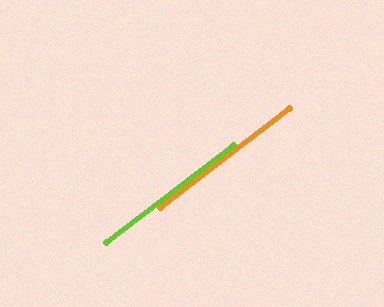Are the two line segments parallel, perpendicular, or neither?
Parallel — their directions differ by only 0.2°.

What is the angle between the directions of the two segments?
Approximately 0 degrees.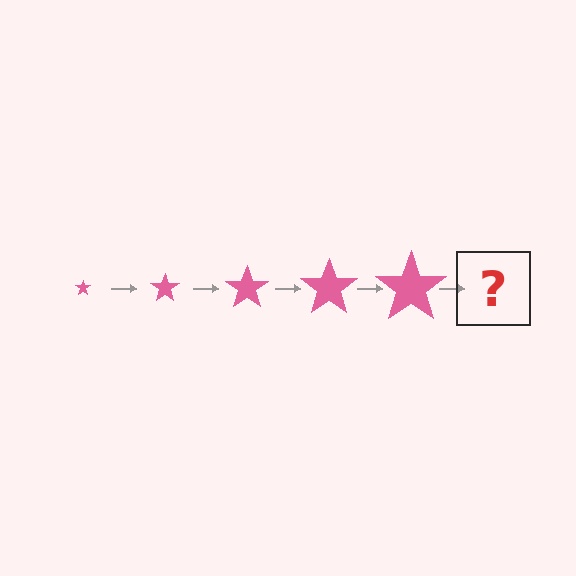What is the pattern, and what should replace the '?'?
The pattern is that the star gets progressively larger each step. The '?' should be a pink star, larger than the previous one.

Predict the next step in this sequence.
The next step is a pink star, larger than the previous one.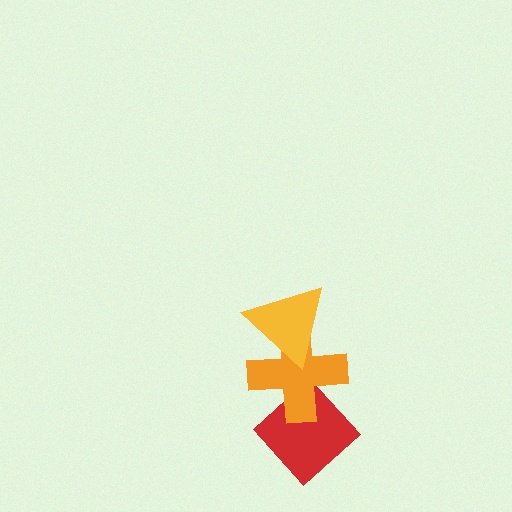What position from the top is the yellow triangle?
The yellow triangle is 1st from the top.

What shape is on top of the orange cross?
The yellow triangle is on top of the orange cross.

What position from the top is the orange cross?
The orange cross is 2nd from the top.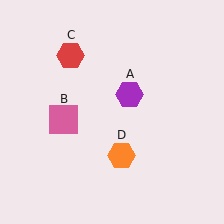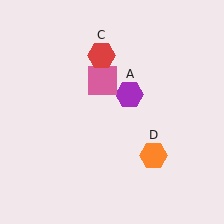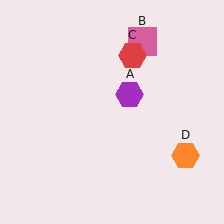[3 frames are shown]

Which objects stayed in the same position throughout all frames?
Purple hexagon (object A) remained stationary.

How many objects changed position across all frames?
3 objects changed position: pink square (object B), red hexagon (object C), orange hexagon (object D).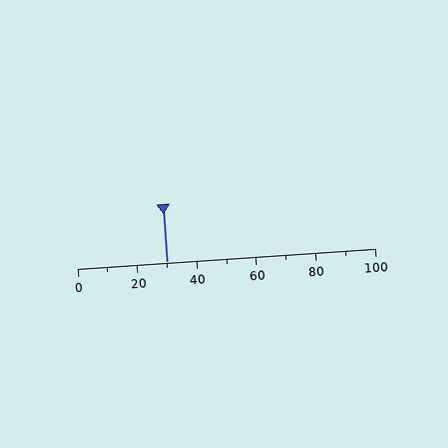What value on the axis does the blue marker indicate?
The marker indicates approximately 30.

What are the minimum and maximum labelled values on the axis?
The axis runs from 0 to 100.